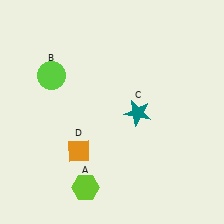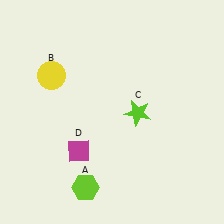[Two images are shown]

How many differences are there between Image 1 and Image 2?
There are 3 differences between the two images.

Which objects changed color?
B changed from lime to yellow. C changed from teal to lime. D changed from orange to magenta.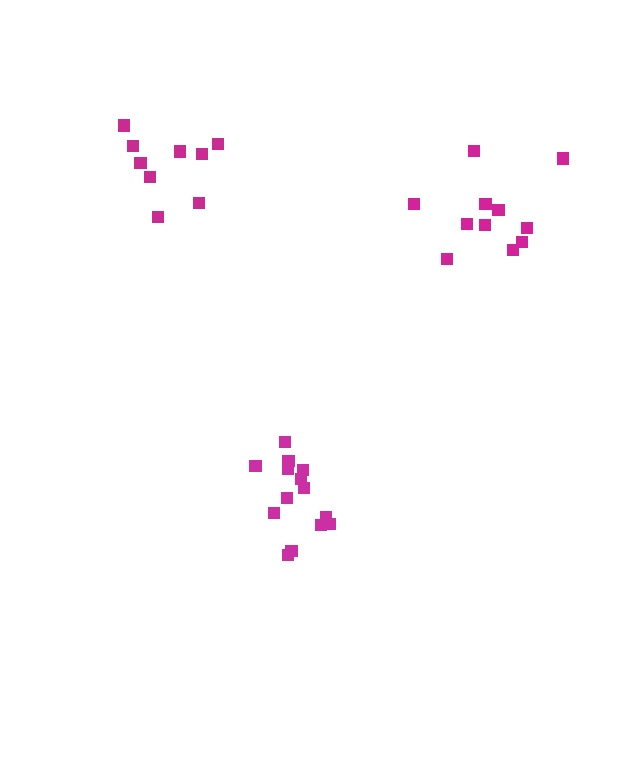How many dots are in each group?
Group 1: 9 dots, Group 2: 11 dots, Group 3: 14 dots (34 total).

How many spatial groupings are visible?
There are 3 spatial groupings.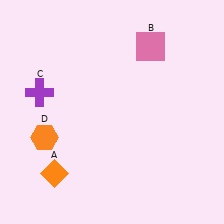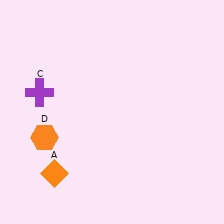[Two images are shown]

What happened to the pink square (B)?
The pink square (B) was removed in Image 2. It was in the top-right area of Image 1.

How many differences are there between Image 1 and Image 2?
There is 1 difference between the two images.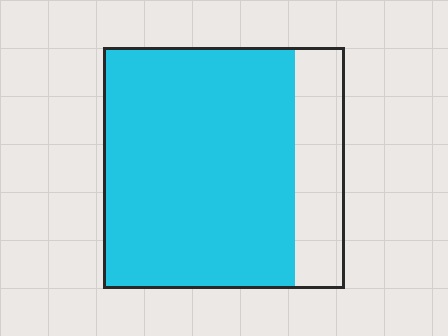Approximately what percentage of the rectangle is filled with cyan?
Approximately 80%.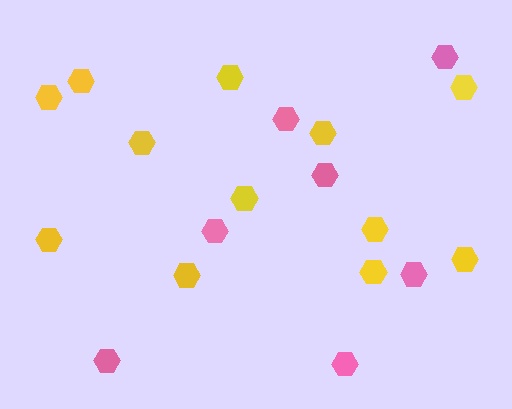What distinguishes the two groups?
There are 2 groups: one group of yellow hexagons (12) and one group of pink hexagons (7).